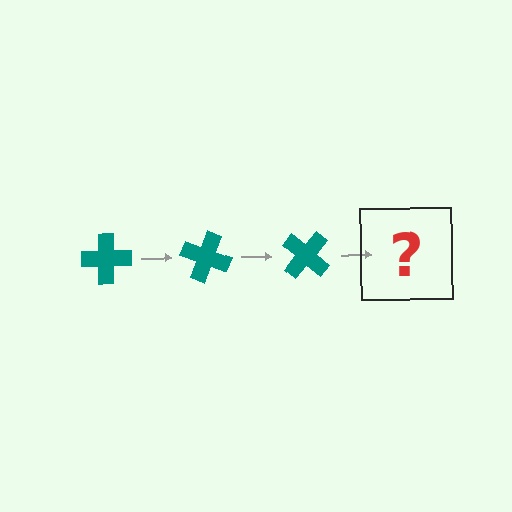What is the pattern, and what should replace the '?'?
The pattern is that the cross rotates 20 degrees each step. The '?' should be a teal cross rotated 60 degrees.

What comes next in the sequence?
The next element should be a teal cross rotated 60 degrees.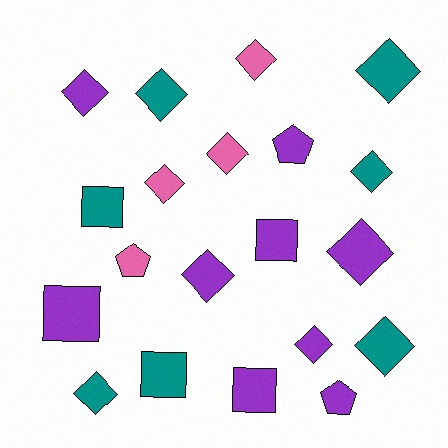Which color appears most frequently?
Purple, with 9 objects.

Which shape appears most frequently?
Diamond, with 12 objects.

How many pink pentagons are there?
There is 1 pink pentagon.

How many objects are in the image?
There are 20 objects.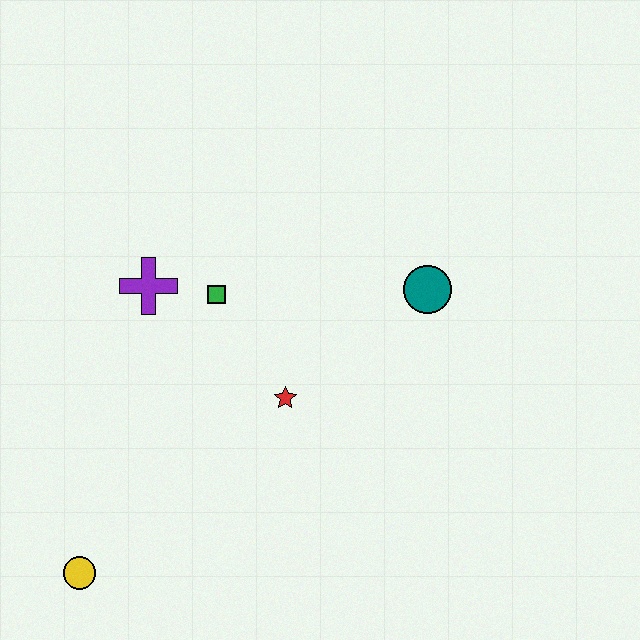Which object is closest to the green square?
The purple cross is closest to the green square.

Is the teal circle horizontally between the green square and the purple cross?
No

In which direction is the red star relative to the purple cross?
The red star is to the right of the purple cross.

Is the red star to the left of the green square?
No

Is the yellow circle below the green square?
Yes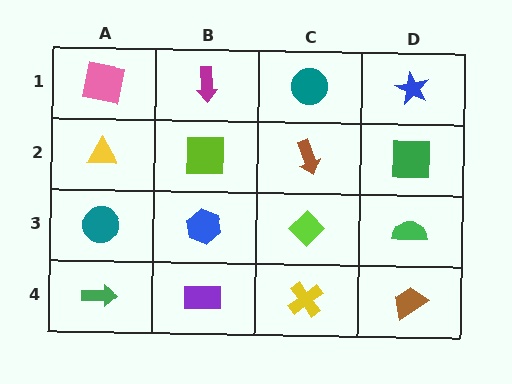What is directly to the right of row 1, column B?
A teal circle.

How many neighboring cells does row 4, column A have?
2.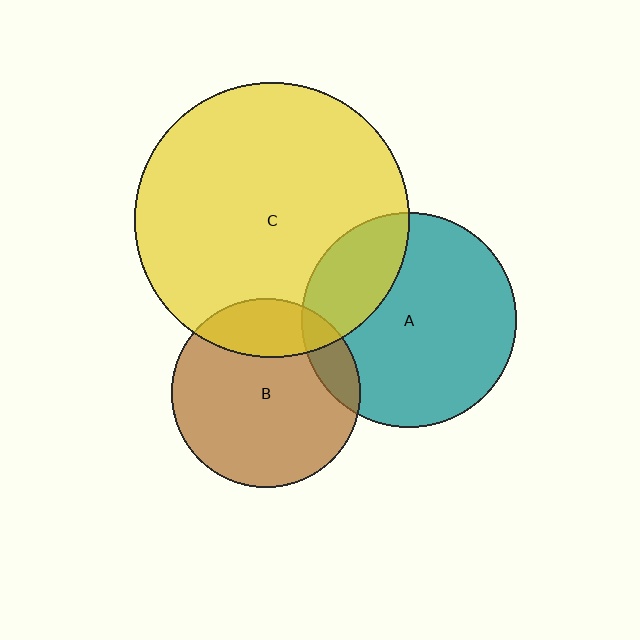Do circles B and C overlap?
Yes.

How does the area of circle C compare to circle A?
Approximately 1.6 times.